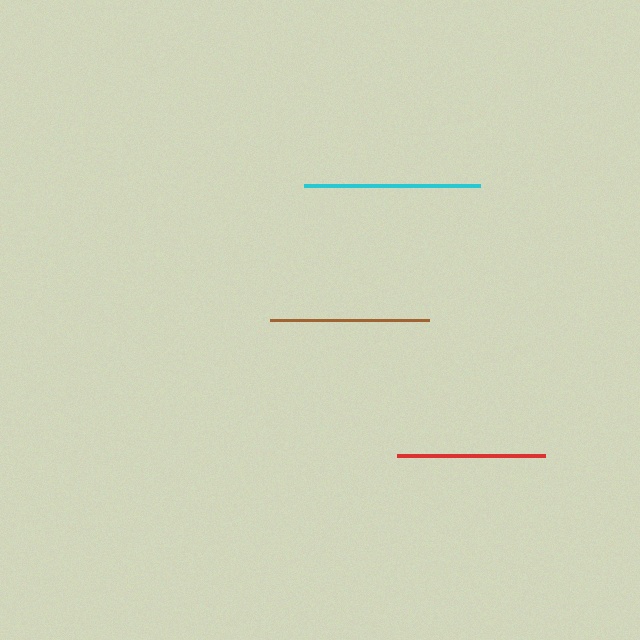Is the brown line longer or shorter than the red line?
The brown line is longer than the red line.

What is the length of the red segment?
The red segment is approximately 148 pixels long.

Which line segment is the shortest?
The red line is the shortest at approximately 148 pixels.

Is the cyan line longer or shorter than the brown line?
The cyan line is longer than the brown line.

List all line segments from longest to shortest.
From longest to shortest: cyan, brown, red.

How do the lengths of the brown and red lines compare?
The brown and red lines are approximately the same length.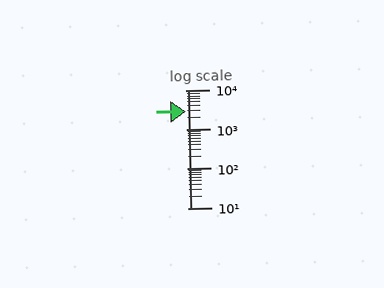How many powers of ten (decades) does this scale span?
The scale spans 3 decades, from 10 to 10000.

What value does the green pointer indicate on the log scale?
The pointer indicates approximately 2800.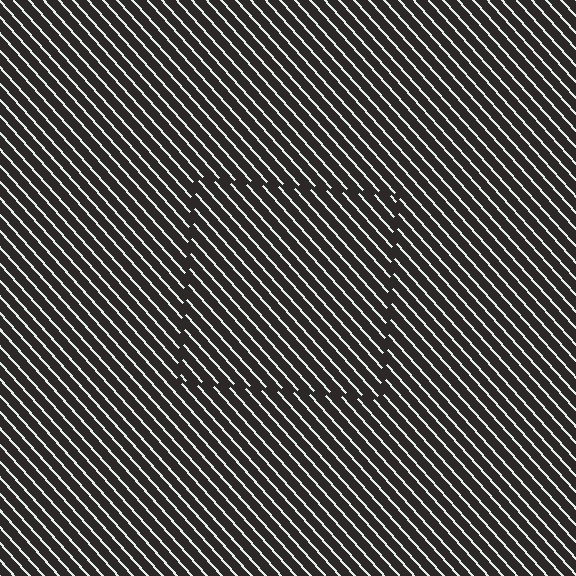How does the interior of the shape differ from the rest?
The interior of the shape contains the same grating, shifted by half a period — the contour is defined by the phase discontinuity where line-ends from the inner and outer gratings abut.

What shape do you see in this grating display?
An illusory square. The interior of the shape contains the same grating, shifted by half a period — the contour is defined by the phase discontinuity where line-ends from the inner and outer gratings abut.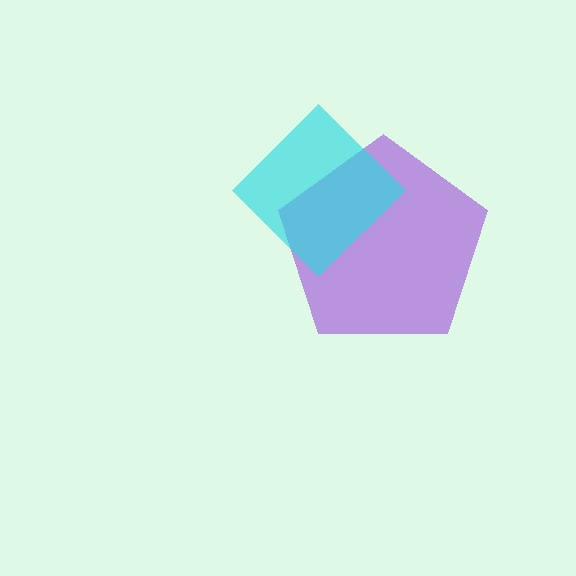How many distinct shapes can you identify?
There are 2 distinct shapes: a purple pentagon, a cyan diamond.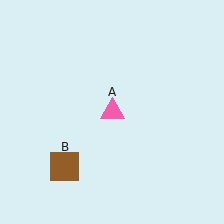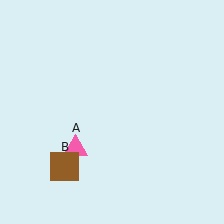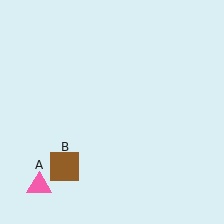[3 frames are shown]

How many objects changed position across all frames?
1 object changed position: pink triangle (object A).